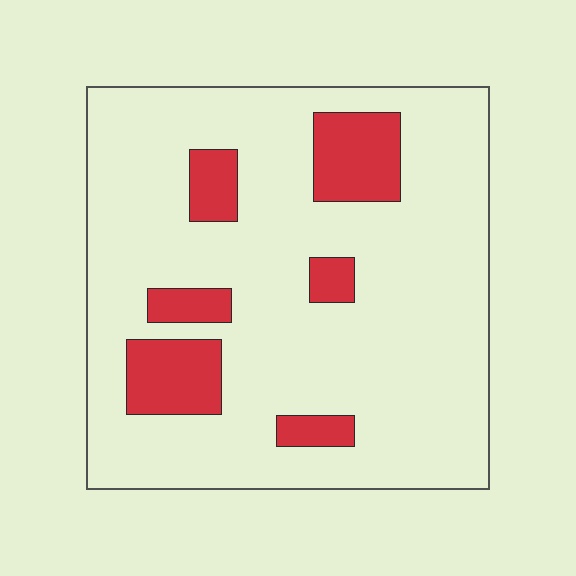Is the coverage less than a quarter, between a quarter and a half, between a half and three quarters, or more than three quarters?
Less than a quarter.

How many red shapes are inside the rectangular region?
6.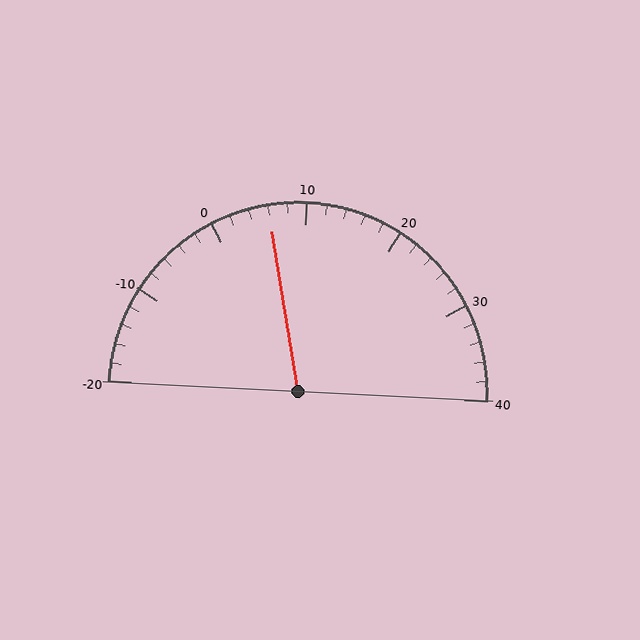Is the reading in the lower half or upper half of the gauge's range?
The reading is in the lower half of the range (-20 to 40).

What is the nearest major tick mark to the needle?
The nearest major tick mark is 10.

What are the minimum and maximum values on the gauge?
The gauge ranges from -20 to 40.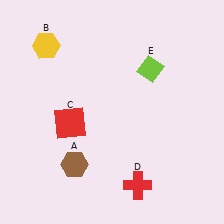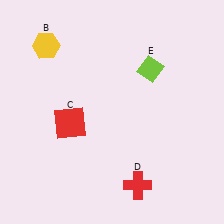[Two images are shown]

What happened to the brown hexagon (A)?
The brown hexagon (A) was removed in Image 2. It was in the bottom-left area of Image 1.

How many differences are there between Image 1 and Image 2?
There is 1 difference between the two images.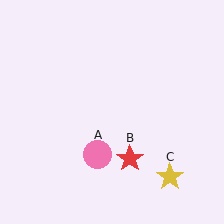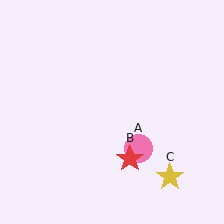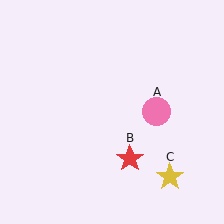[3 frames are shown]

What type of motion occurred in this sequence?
The pink circle (object A) rotated counterclockwise around the center of the scene.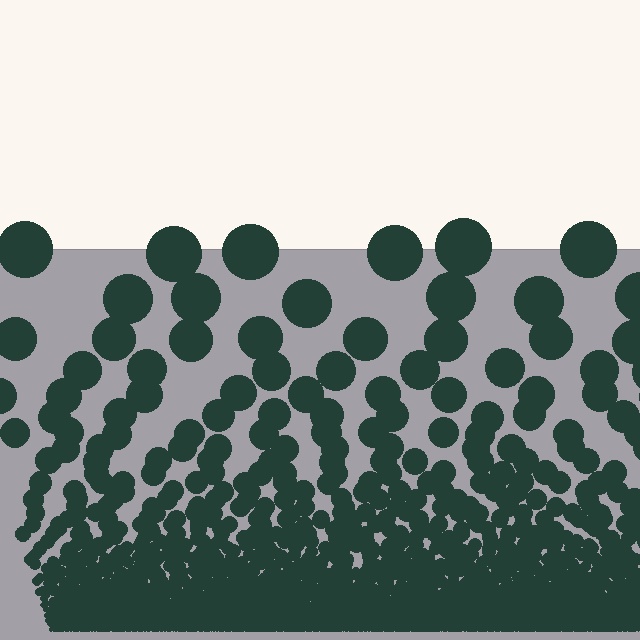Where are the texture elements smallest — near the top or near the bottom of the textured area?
Near the bottom.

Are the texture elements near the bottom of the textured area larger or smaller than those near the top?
Smaller. The gradient is inverted — elements near the bottom are smaller and denser.